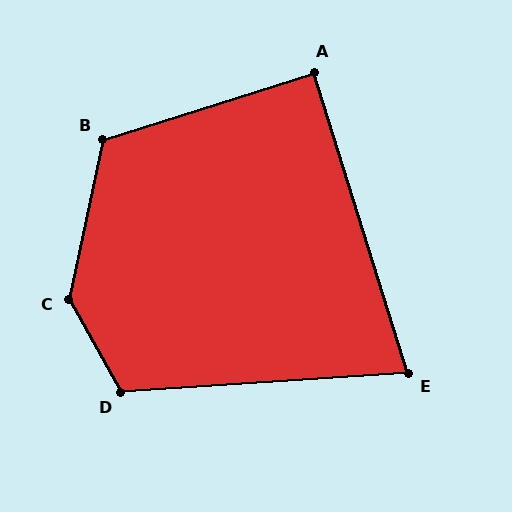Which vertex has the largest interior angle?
C, at approximately 139 degrees.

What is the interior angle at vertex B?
Approximately 119 degrees (obtuse).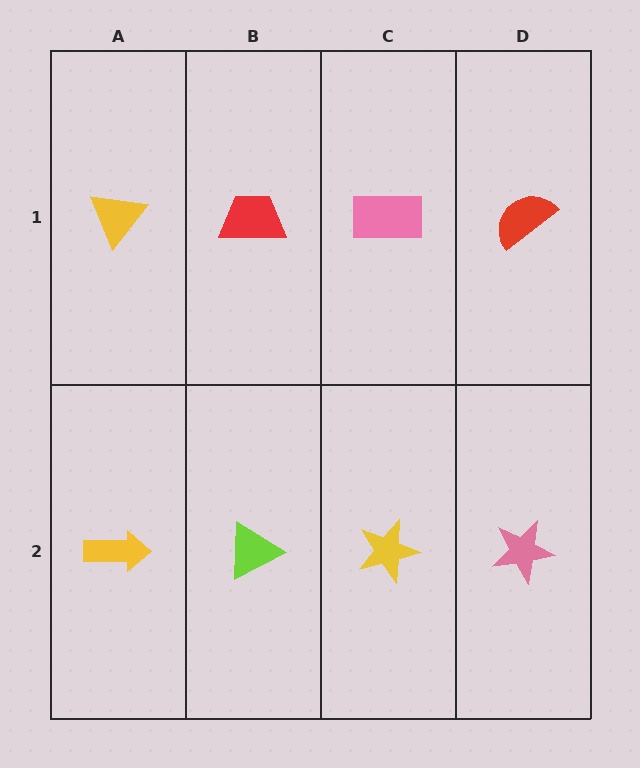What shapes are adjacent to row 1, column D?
A pink star (row 2, column D), a pink rectangle (row 1, column C).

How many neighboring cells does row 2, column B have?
3.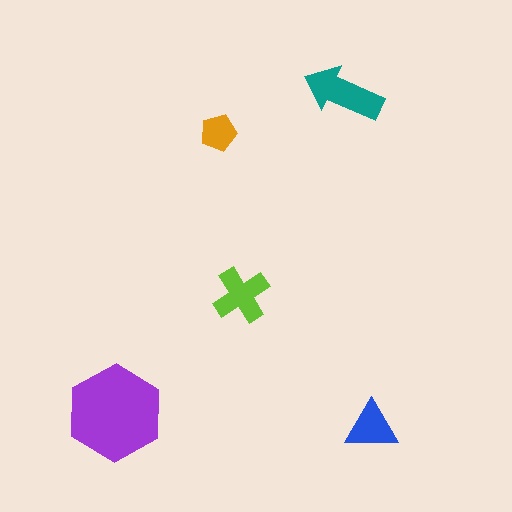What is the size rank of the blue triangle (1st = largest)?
4th.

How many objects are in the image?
There are 5 objects in the image.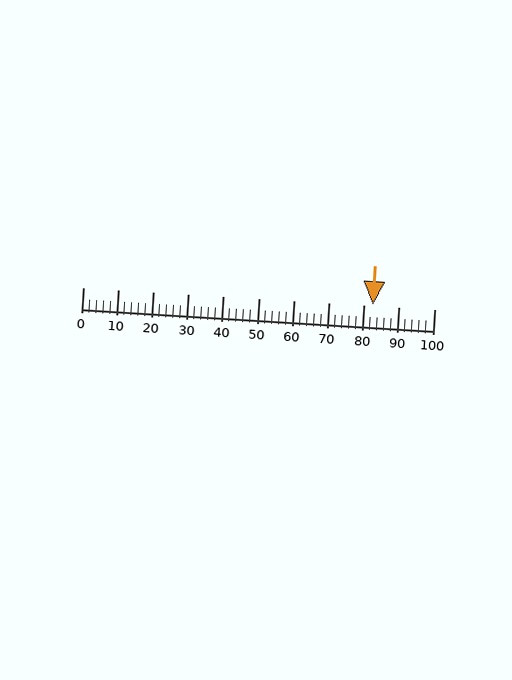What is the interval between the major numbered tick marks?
The major tick marks are spaced 10 units apart.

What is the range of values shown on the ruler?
The ruler shows values from 0 to 100.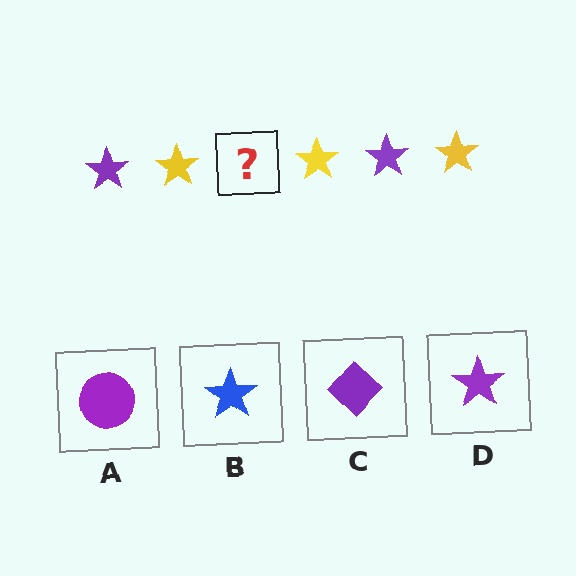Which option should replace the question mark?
Option D.